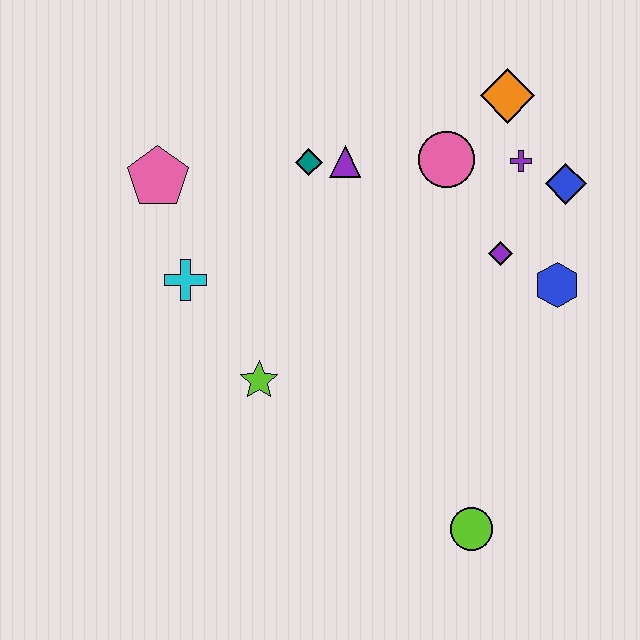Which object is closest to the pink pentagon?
The cyan cross is closest to the pink pentagon.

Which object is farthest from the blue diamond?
The pink pentagon is farthest from the blue diamond.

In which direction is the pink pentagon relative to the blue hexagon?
The pink pentagon is to the left of the blue hexagon.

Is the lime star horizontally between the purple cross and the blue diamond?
No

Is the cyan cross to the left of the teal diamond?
Yes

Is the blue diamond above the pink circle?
No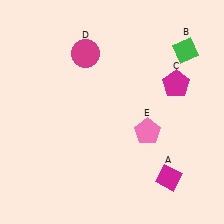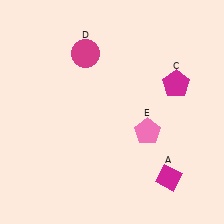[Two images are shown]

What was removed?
The green diamond (B) was removed in Image 2.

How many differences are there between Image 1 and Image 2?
There is 1 difference between the two images.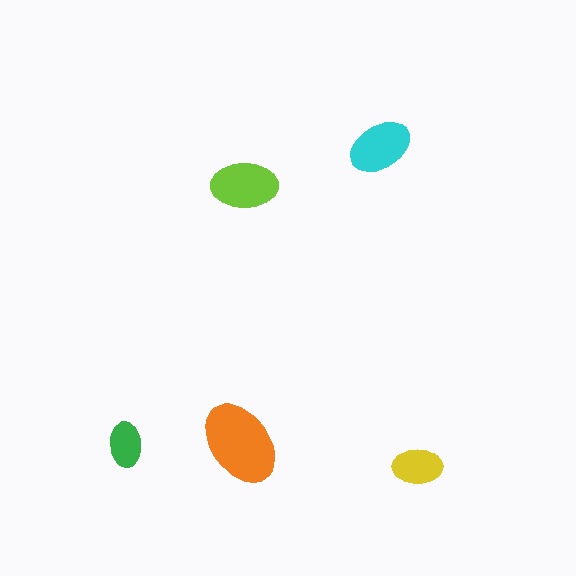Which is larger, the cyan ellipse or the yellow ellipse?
The cyan one.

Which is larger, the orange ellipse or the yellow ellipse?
The orange one.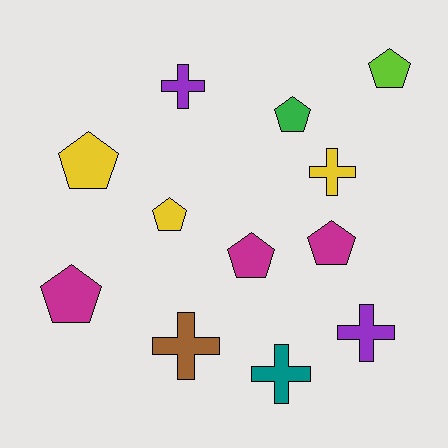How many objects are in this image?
There are 12 objects.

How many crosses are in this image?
There are 5 crosses.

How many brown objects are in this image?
There is 1 brown object.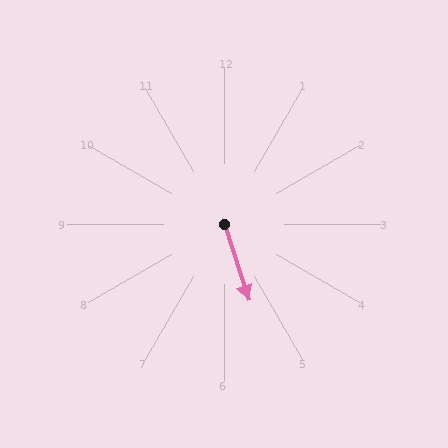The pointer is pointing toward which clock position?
Roughly 5 o'clock.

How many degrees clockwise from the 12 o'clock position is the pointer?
Approximately 162 degrees.